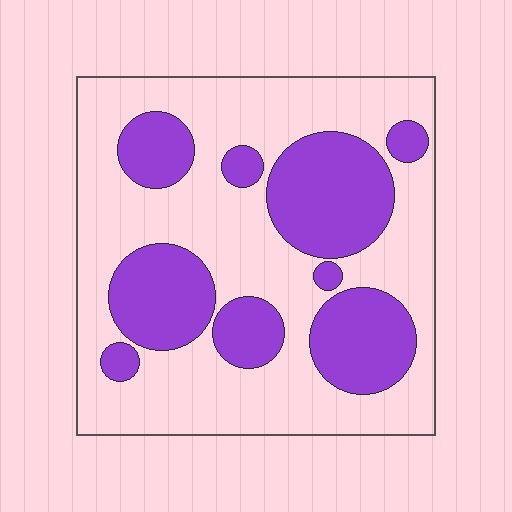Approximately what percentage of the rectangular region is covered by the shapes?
Approximately 35%.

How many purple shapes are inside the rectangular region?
9.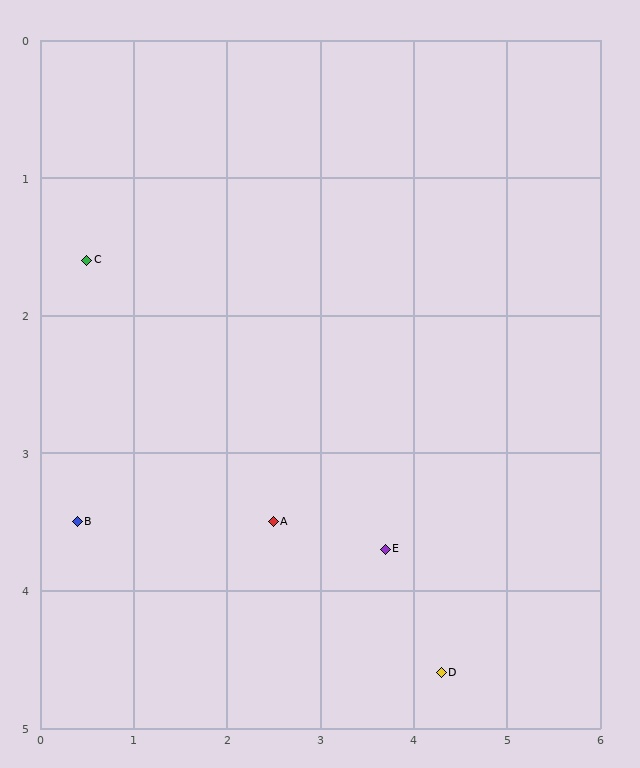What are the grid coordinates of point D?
Point D is at approximately (4.3, 4.6).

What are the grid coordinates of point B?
Point B is at approximately (0.4, 3.5).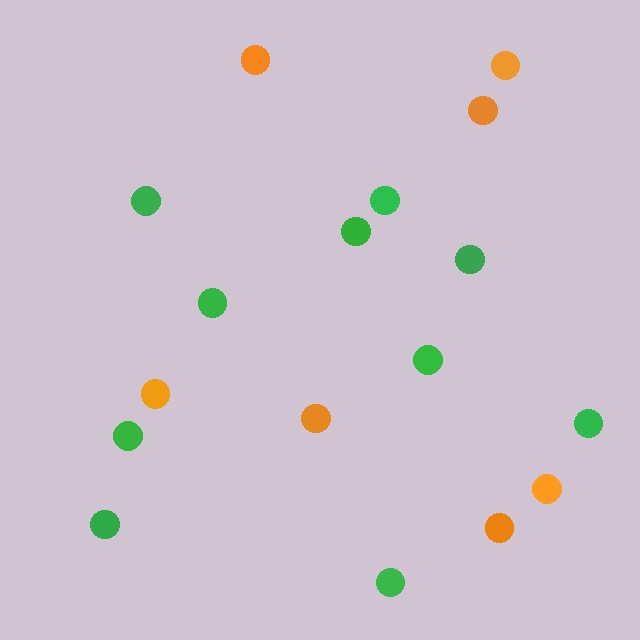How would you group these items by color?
There are 2 groups: one group of orange circles (7) and one group of green circles (10).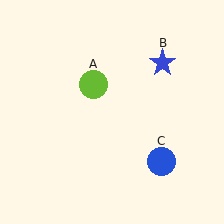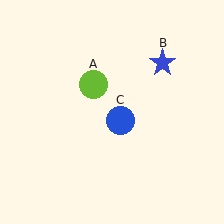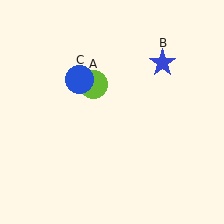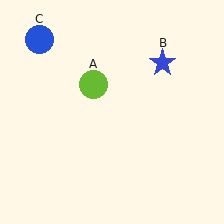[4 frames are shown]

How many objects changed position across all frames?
1 object changed position: blue circle (object C).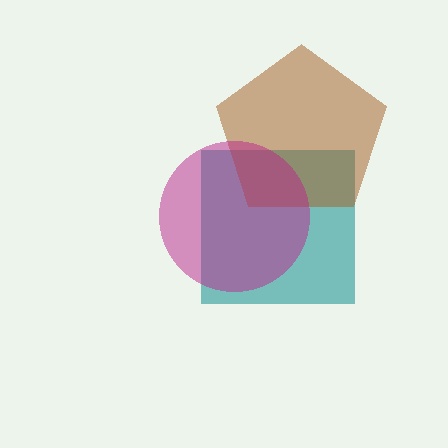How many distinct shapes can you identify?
There are 3 distinct shapes: a teal square, a brown pentagon, a magenta circle.